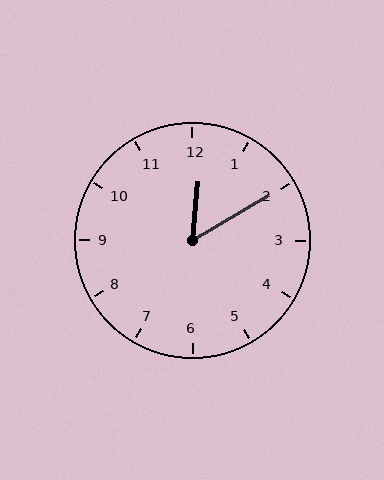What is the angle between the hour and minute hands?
Approximately 55 degrees.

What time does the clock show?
12:10.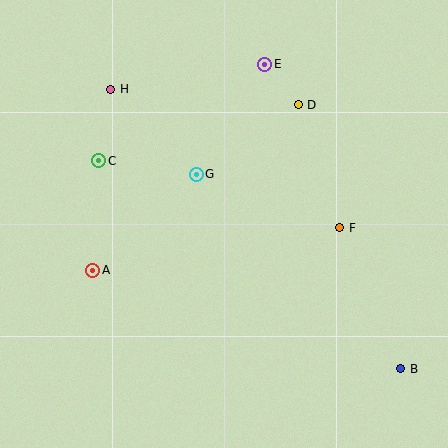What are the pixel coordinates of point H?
Point H is at (111, 89).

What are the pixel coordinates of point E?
Point E is at (265, 64).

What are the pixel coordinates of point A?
Point A is at (93, 270).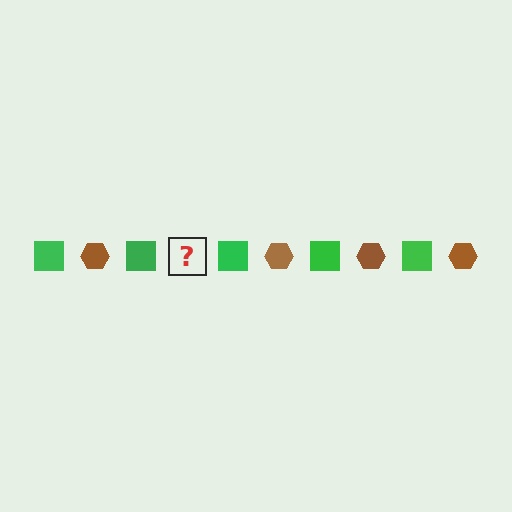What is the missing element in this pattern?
The missing element is a brown hexagon.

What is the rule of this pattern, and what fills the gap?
The rule is that the pattern alternates between green square and brown hexagon. The gap should be filled with a brown hexagon.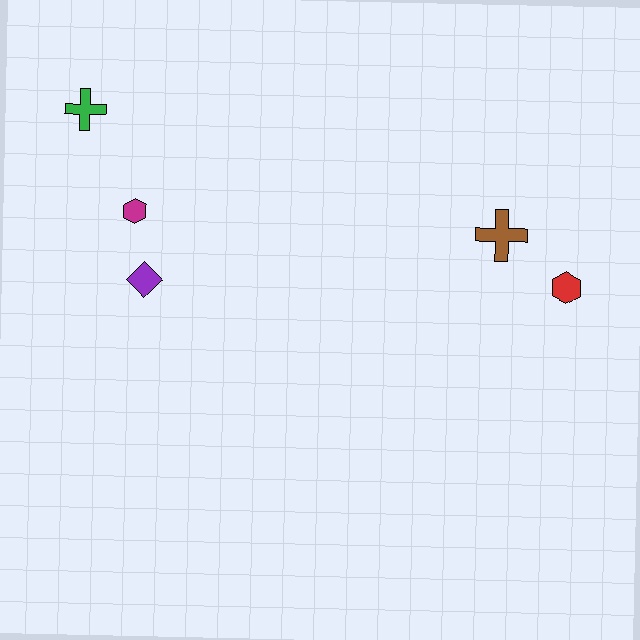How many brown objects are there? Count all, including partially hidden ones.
There is 1 brown object.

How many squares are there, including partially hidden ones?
There are no squares.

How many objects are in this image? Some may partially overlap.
There are 5 objects.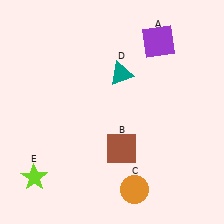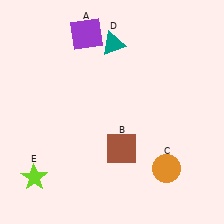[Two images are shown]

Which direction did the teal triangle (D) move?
The teal triangle (D) moved up.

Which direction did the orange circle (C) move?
The orange circle (C) moved right.